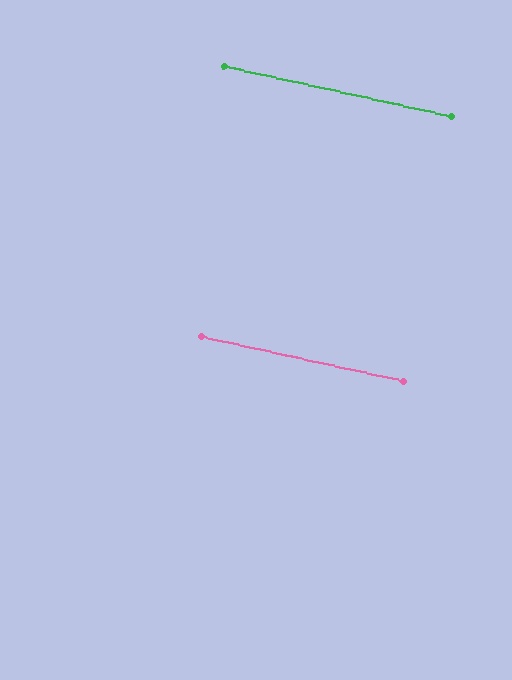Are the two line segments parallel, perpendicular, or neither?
Parallel — their directions differ by only 0.1°.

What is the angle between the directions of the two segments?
Approximately 0 degrees.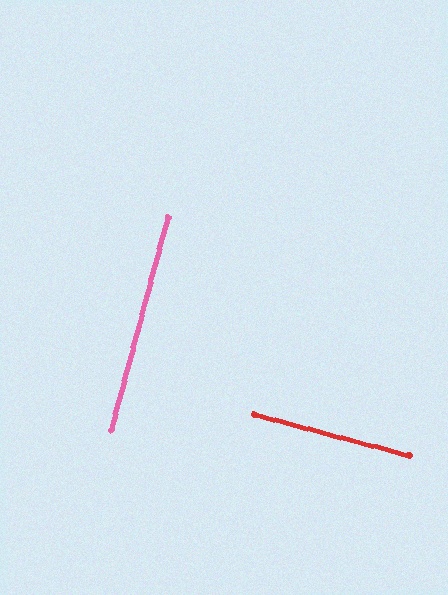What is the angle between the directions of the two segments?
Approximately 90 degrees.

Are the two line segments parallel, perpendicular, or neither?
Perpendicular — they meet at approximately 90°.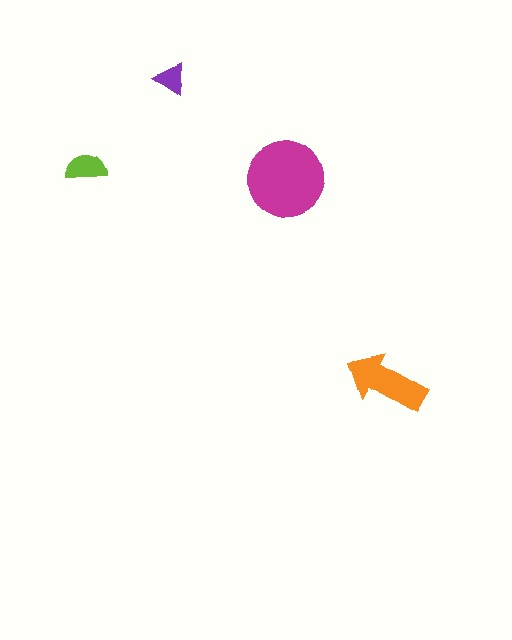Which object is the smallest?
The purple triangle.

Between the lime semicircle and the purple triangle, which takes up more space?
The lime semicircle.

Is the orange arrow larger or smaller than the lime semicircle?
Larger.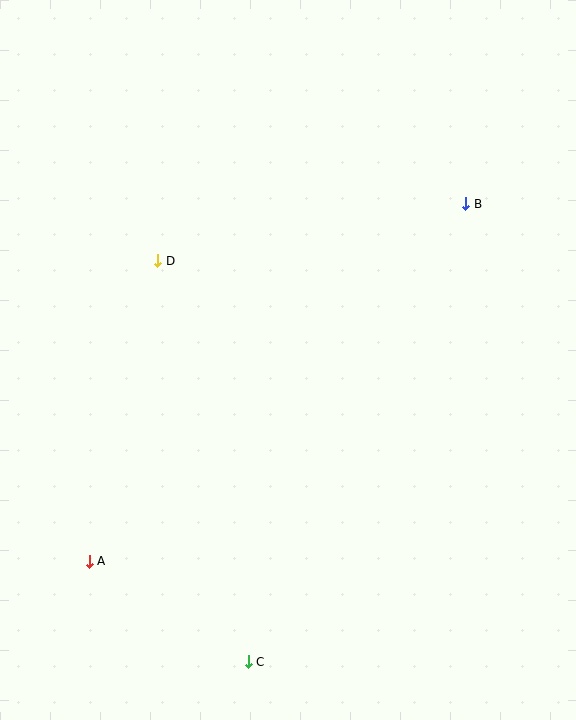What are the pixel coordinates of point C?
Point C is at (248, 662).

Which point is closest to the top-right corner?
Point B is closest to the top-right corner.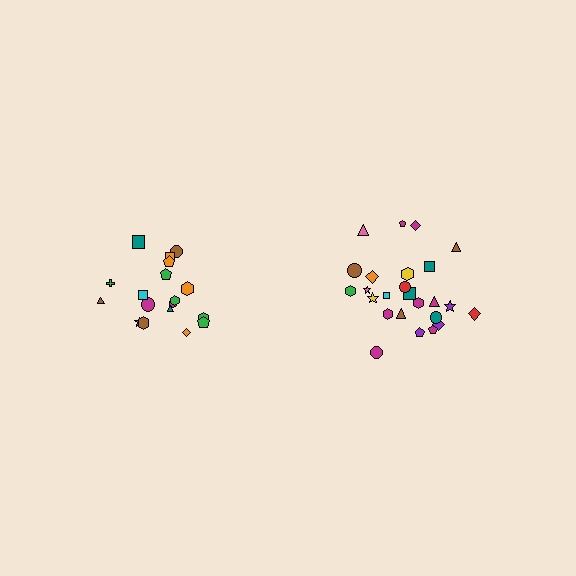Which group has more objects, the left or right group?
The right group.